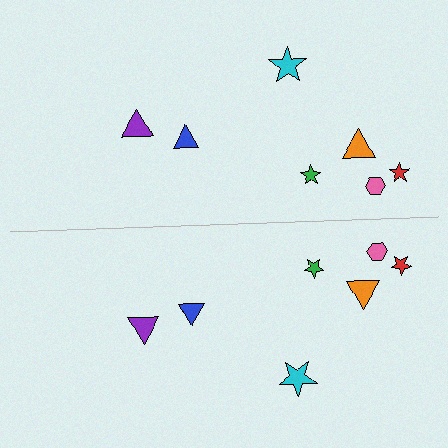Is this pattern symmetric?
Yes, this pattern has bilateral (reflection) symmetry.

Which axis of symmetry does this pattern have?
The pattern has a horizontal axis of symmetry running through the center of the image.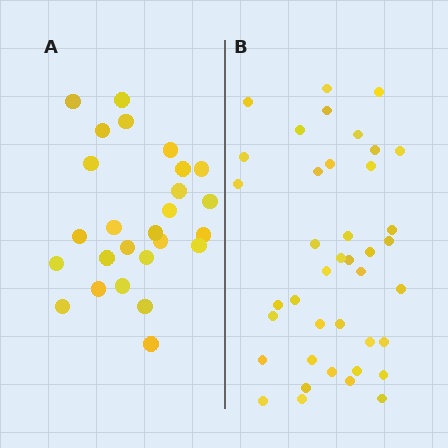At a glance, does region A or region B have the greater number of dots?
Region B (the right region) has more dots.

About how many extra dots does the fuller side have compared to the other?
Region B has approximately 15 more dots than region A.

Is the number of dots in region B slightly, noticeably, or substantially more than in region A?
Region B has substantially more. The ratio is roughly 1.5 to 1.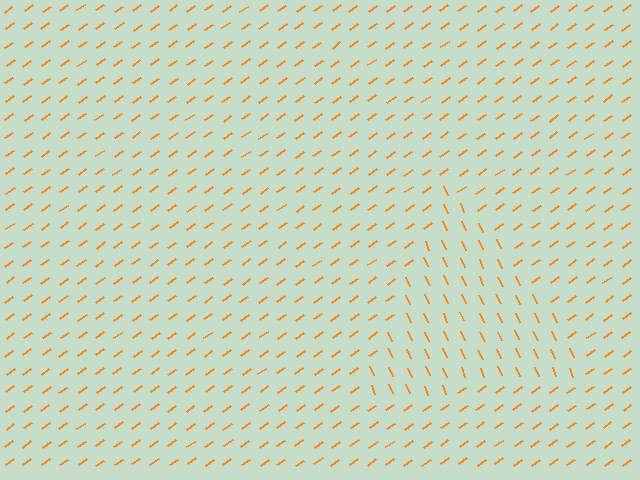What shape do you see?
I see a triangle.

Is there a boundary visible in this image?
Yes, there is a texture boundary formed by a change in line orientation.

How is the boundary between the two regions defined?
The boundary is defined purely by a change in line orientation (approximately 79 degrees difference). All lines are the same color and thickness.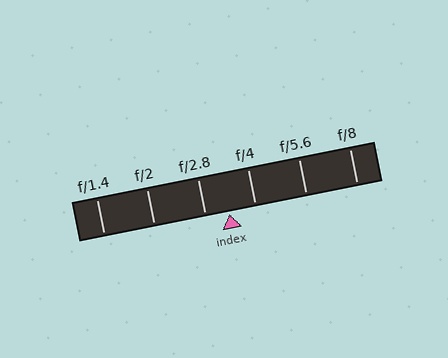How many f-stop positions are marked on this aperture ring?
There are 6 f-stop positions marked.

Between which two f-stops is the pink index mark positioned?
The index mark is between f/2.8 and f/4.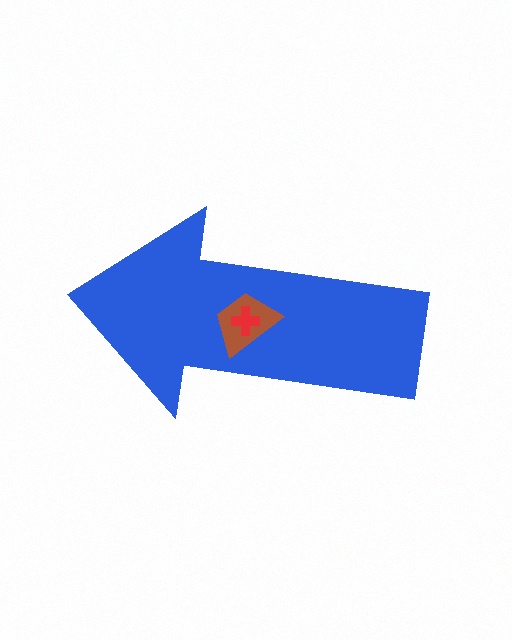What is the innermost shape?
The red cross.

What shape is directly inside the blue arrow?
The brown trapezoid.